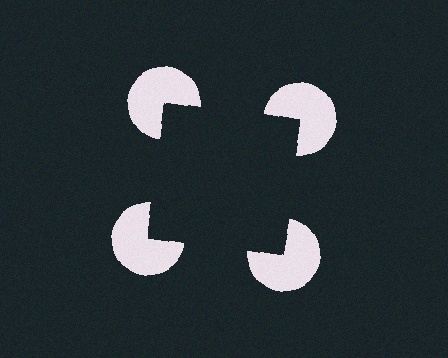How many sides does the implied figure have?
4 sides.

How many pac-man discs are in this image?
There are 4 — one at each vertex of the illusory square.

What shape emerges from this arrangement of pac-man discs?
An illusory square — its edges are inferred from the aligned wedge cuts in the pac-man discs, not physically drawn.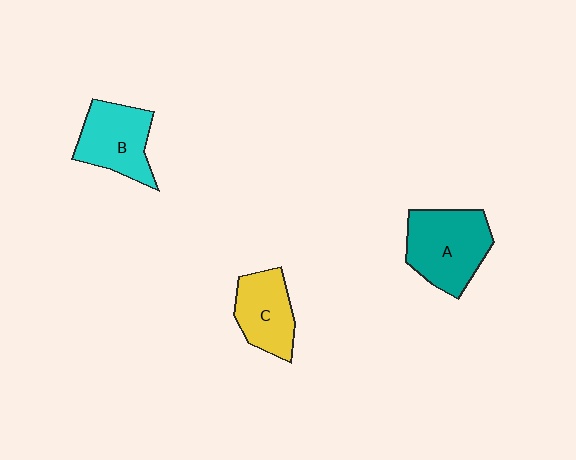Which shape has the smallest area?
Shape C (yellow).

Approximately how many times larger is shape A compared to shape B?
Approximately 1.2 times.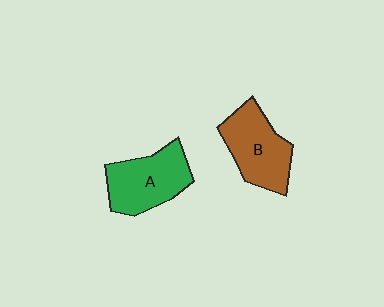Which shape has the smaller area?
Shape B (brown).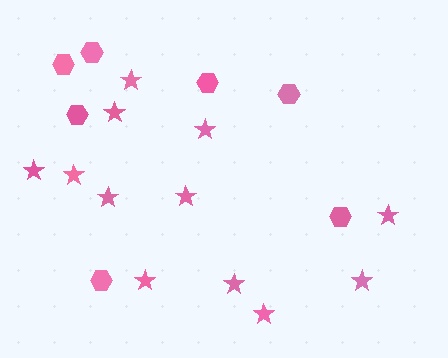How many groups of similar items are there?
There are 2 groups: one group of hexagons (7) and one group of stars (12).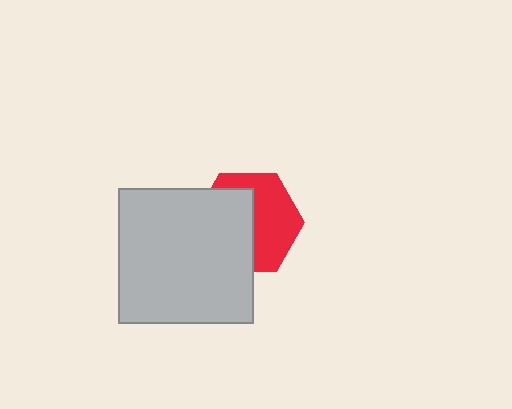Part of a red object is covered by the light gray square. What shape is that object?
It is a hexagon.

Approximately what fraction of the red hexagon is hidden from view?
Roughly 50% of the red hexagon is hidden behind the light gray square.